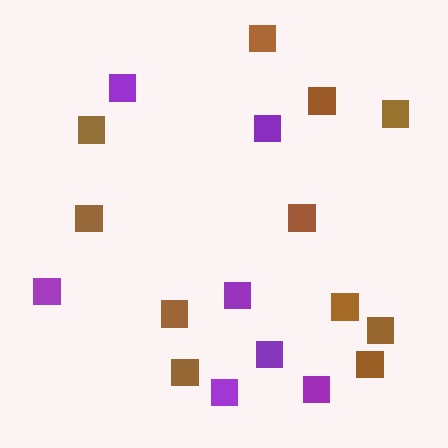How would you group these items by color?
There are 2 groups: one group of purple squares (7) and one group of brown squares (11).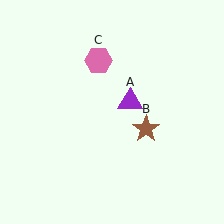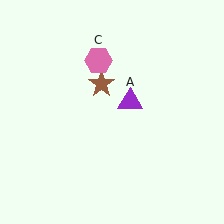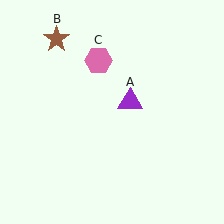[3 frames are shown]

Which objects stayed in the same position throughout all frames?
Purple triangle (object A) and pink hexagon (object C) remained stationary.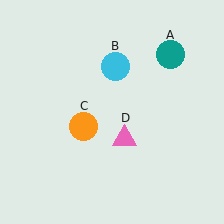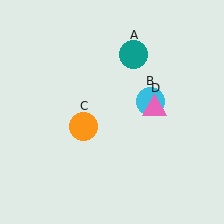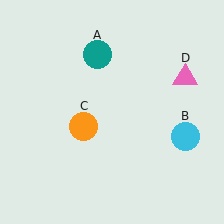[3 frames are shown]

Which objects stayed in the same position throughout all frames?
Orange circle (object C) remained stationary.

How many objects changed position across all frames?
3 objects changed position: teal circle (object A), cyan circle (object B), pink triangle (object D).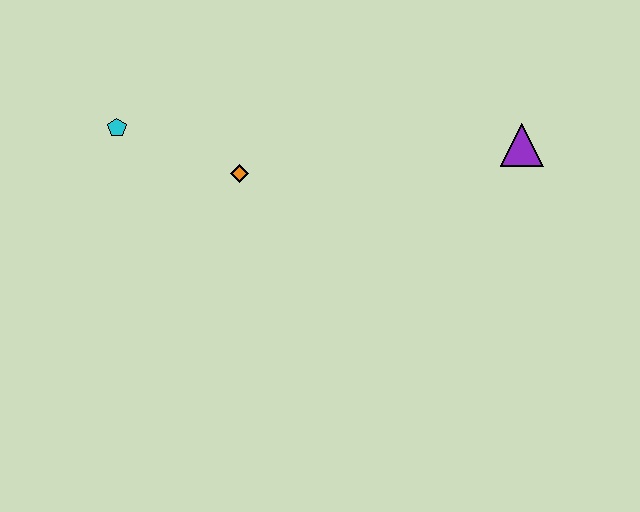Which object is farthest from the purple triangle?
The cyan pentagon is farthest from the purple triangle.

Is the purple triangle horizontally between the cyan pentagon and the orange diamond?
No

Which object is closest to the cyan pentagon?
The orange diamond is closest to the cyan pentagon.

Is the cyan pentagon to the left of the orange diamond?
Yes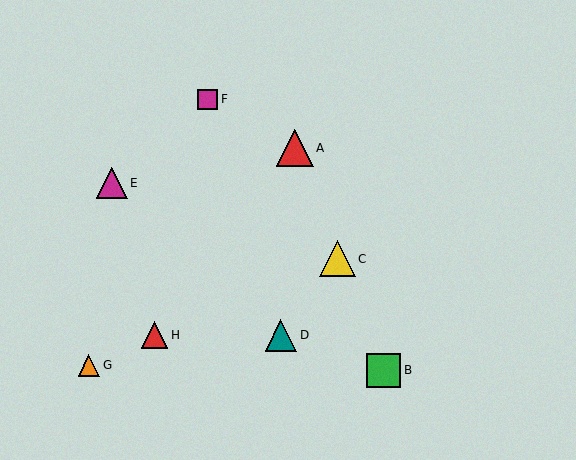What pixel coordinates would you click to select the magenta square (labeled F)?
Click at (208, 99) to select the magenta square F.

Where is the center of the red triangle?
The center of the red triangle is at (295, 148).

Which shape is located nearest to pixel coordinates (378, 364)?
The green square (labeled B) at (384, 370) is nearest to that location.